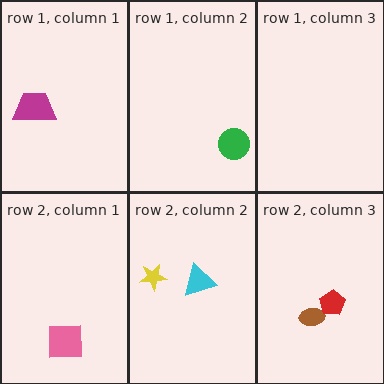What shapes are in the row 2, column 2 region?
The yellow star, the cyan triangle.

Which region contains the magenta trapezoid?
The row 1, column 1 region.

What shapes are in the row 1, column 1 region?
The magenta trapezoid.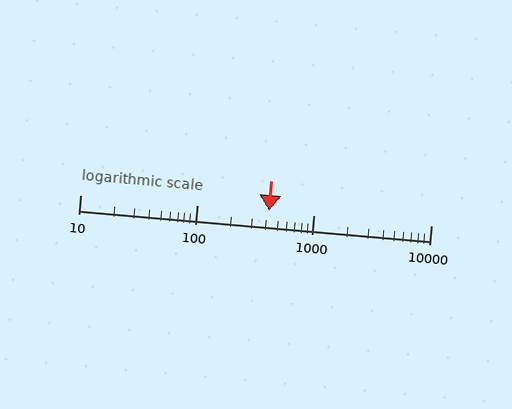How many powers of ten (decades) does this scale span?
The scale spans 3 decades, from 10 to 10000.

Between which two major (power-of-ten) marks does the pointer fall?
The pointer is between 100 and 1000.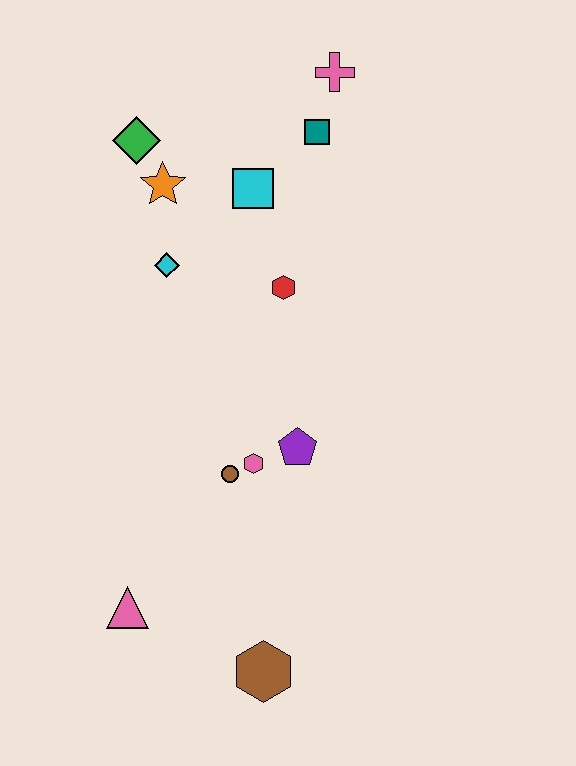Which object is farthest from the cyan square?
The brown hexagon is farthest from the cyan square.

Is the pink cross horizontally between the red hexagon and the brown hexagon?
No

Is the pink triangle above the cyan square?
No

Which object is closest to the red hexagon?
The cyan square is closest to the red hexagon.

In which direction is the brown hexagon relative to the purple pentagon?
The brown hexagon is below the purple pentagon.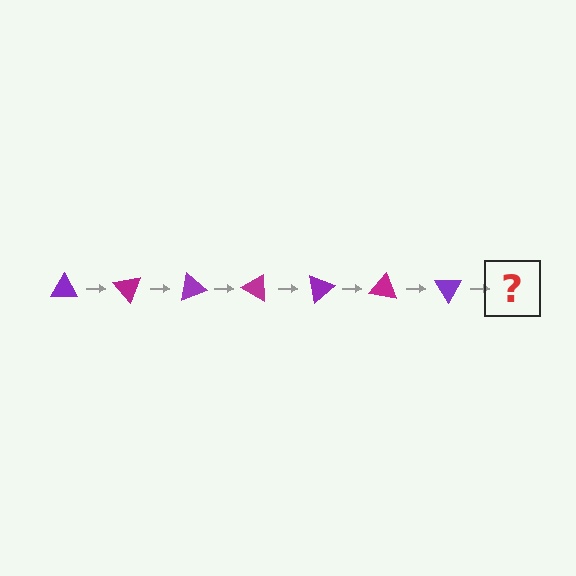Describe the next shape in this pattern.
It should be a magenta triangle, rotated 350 degrees from the start.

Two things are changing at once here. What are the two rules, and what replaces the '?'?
The two rules are that it rotates 50 degrees each step and the color cycles through purple and magenta. The '?' should be a magenta triangle, rotated 350 degrees from the start.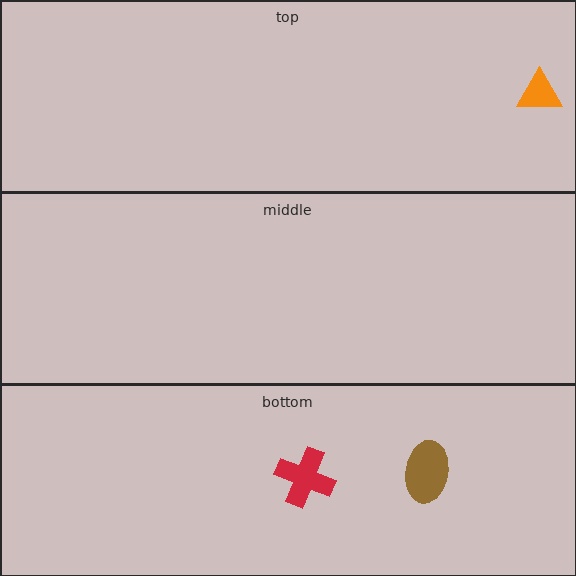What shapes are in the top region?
The orange triangle.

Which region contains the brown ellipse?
The bottom region.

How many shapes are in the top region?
1.